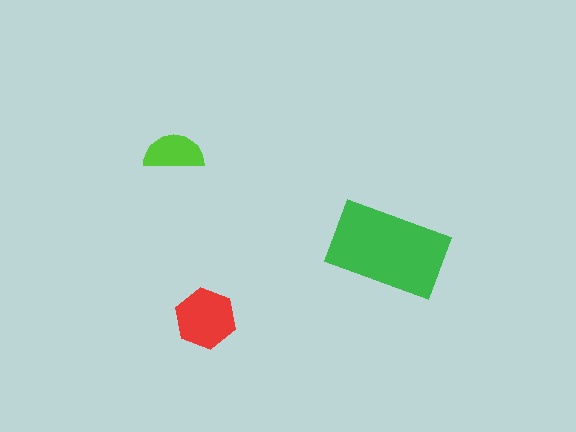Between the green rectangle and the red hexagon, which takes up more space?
The green rectangle.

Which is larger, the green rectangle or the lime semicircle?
The green rectangle.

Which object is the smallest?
The lime semicircle.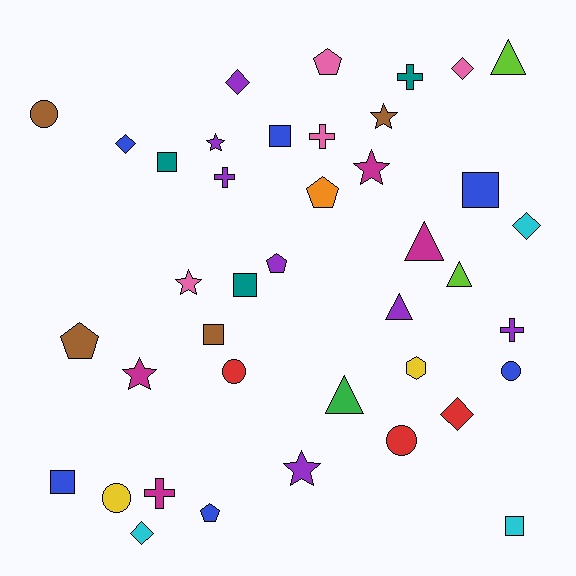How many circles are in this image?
There are 5 circles.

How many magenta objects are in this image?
There are 4 magenta objects.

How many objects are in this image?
There are 40 objects.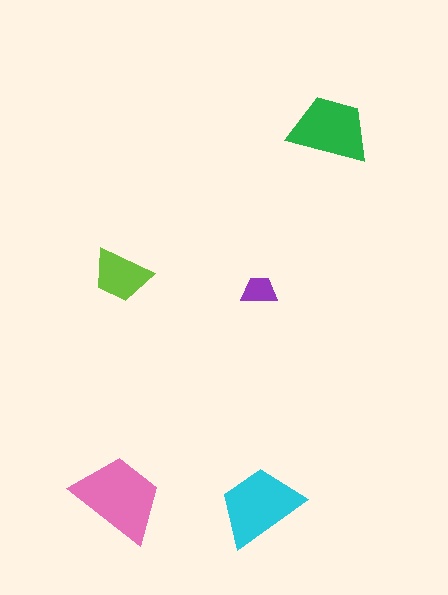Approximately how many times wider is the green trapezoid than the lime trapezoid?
About 1.5 times wider.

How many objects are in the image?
There are 5 objects in the image.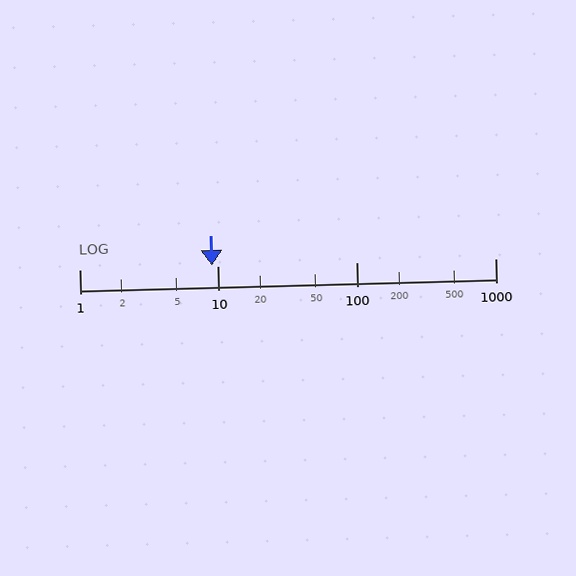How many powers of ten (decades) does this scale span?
The scale spans 3 decades, from 1 to 1000.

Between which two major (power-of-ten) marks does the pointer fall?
The pointer is between 1 and 10.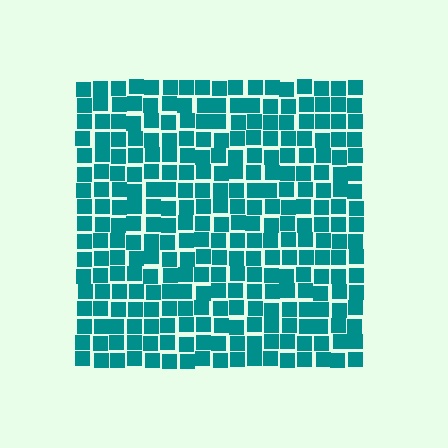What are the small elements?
The small elements are squares.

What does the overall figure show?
The overall figure shows a square.